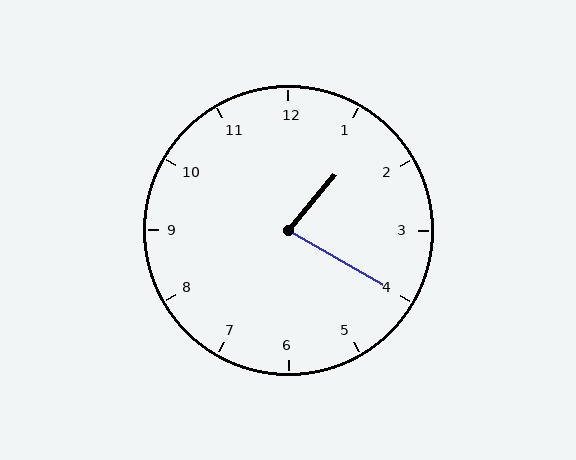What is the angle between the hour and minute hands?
Approximately 80 degrees.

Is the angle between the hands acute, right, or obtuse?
It is acute.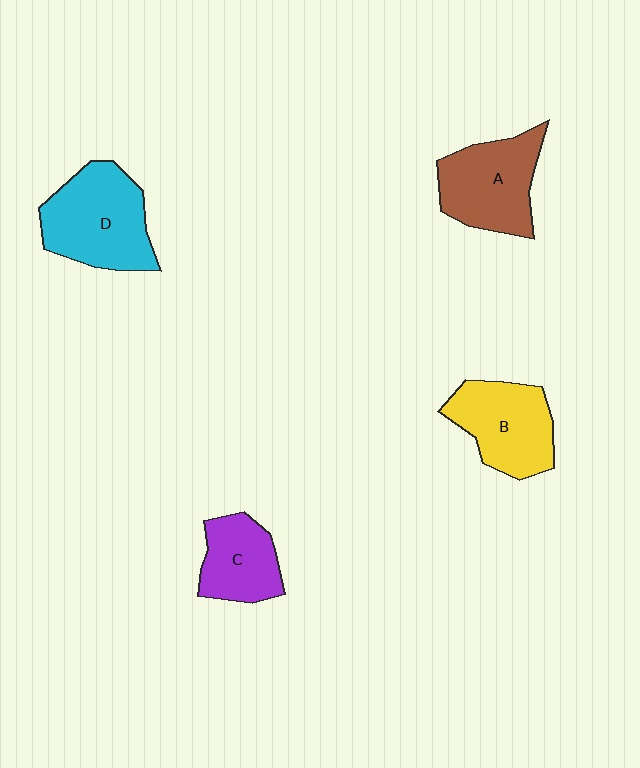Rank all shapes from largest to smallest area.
From largest to smallest: D (cyan), A (brown), B (yellow), C (purple).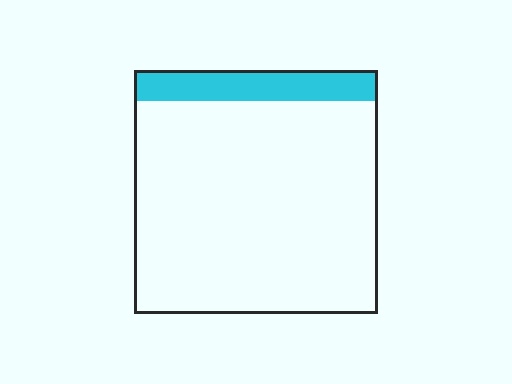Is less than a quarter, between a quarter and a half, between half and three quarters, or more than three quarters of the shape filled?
Less than a quarter.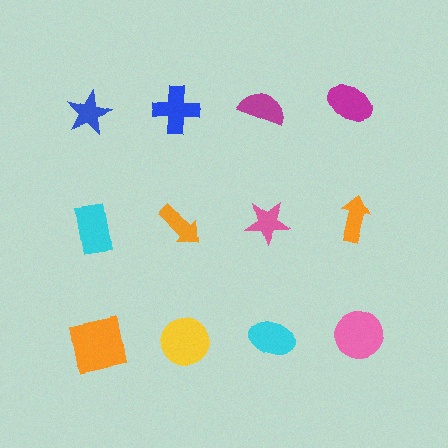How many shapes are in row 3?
4 shapes.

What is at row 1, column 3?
A magenta semicircle.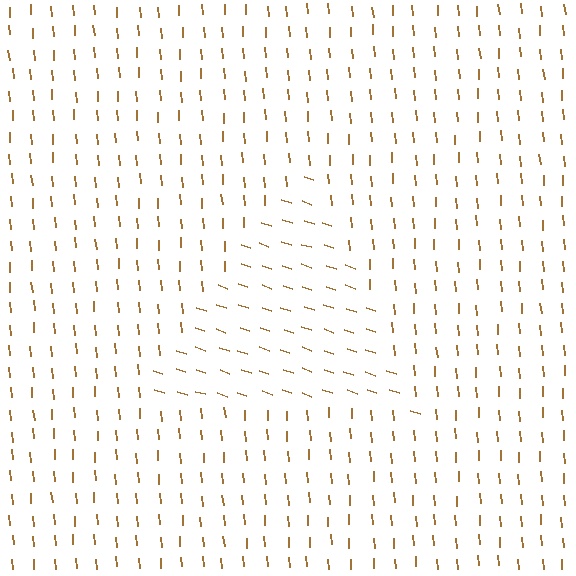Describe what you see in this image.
The image is filled with small brown line segments. A triangle region in the image has lines oriented differently from the surrounding lines, creating a visible texture boundary.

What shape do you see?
I see a triangle.